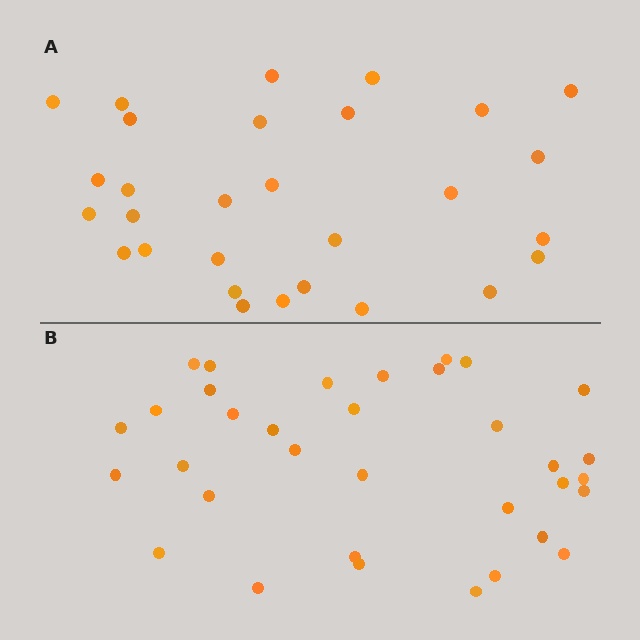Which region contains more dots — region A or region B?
Region B (the bottom region) has more dots.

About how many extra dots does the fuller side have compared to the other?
Region B has about 5 more dots than region A.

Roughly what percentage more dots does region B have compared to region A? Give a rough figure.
About 15% more.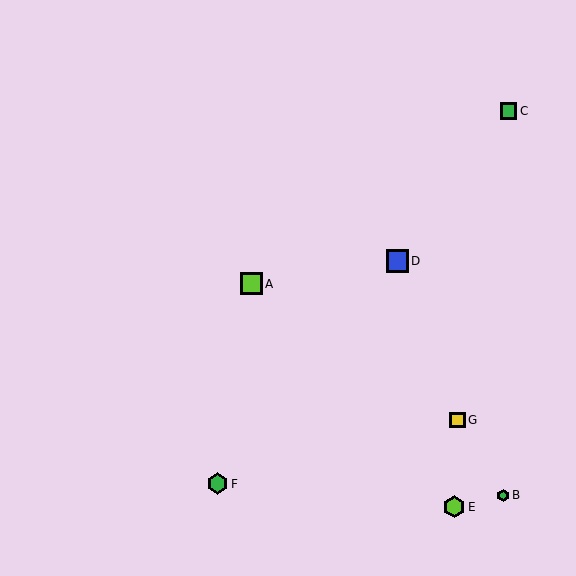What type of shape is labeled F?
Shape F is a green hexagon.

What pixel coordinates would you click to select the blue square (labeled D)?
Click at (397, 261) to select the blue square D.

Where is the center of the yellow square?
The center of the yellow square is at (457, 420).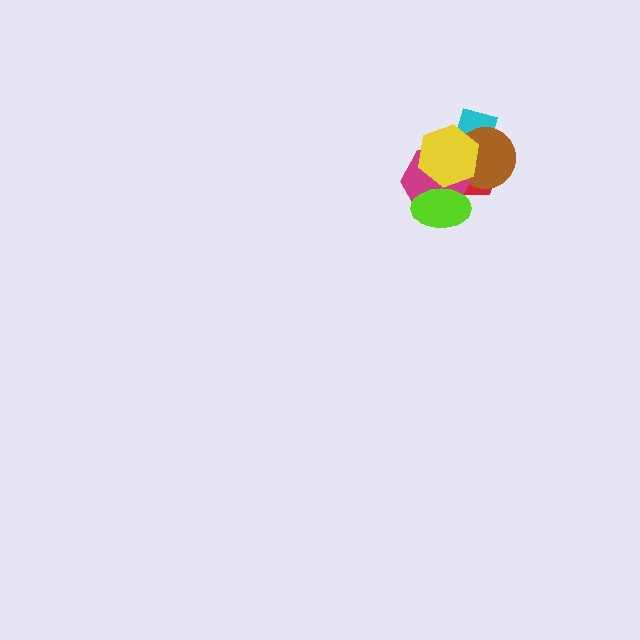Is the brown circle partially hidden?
Yes, it is partially covered by another shape.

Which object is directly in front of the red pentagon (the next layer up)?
The brown circle is directly in front of the red pentagon.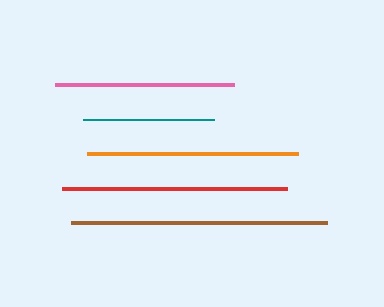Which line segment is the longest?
The brown line is the longest at approximately 256 pixels.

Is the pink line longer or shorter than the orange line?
The orange line is longer than the pink line.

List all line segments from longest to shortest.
From longest to shortest: brown, red, orange, pink, teal.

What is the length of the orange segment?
The orange segment is approximately 211 pixels long.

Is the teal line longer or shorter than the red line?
The red line is longer than the teal line.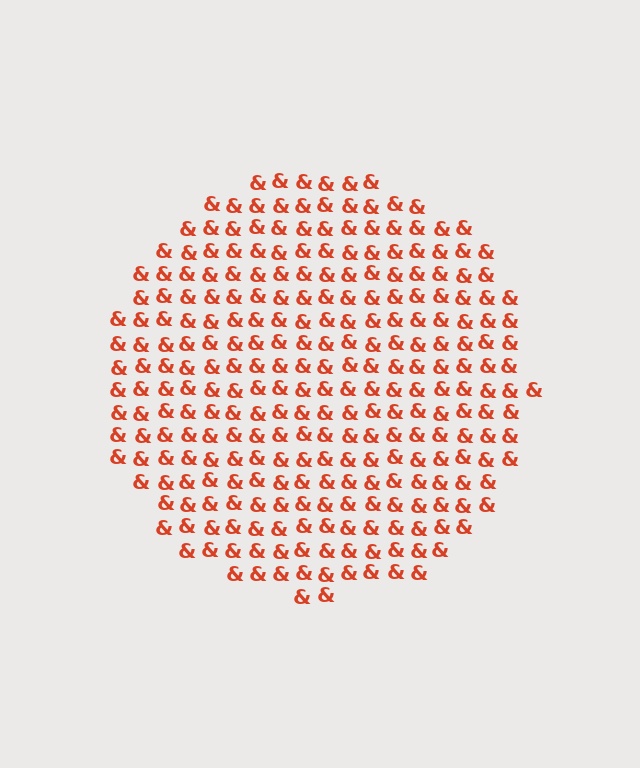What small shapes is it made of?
It is made of small ampersands.